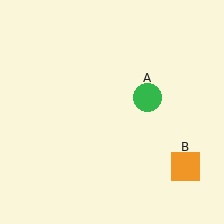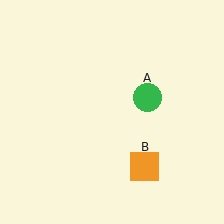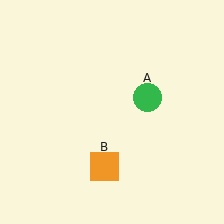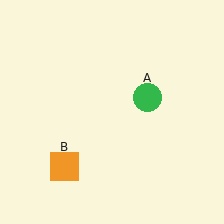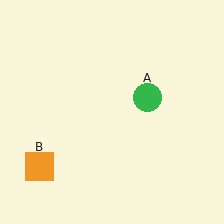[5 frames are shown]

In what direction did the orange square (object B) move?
The orange square (object B) moved left.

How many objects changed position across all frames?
1 object changed position: orange square (object B).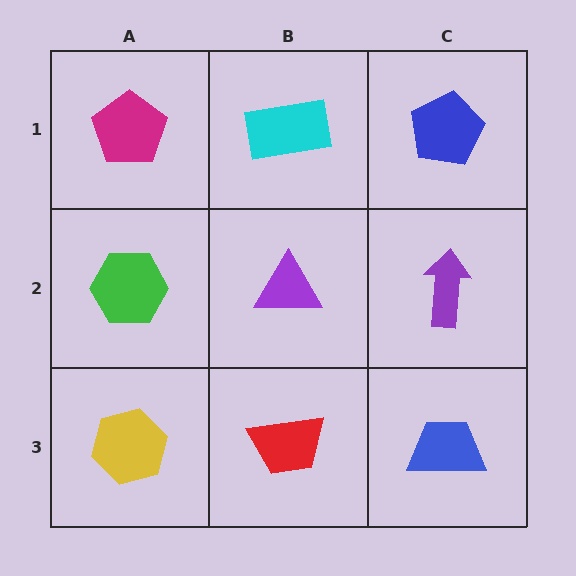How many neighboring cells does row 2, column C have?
3.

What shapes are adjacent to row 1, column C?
A purple arrow (row 2, column C), a cyan rectangle (row 1, column B).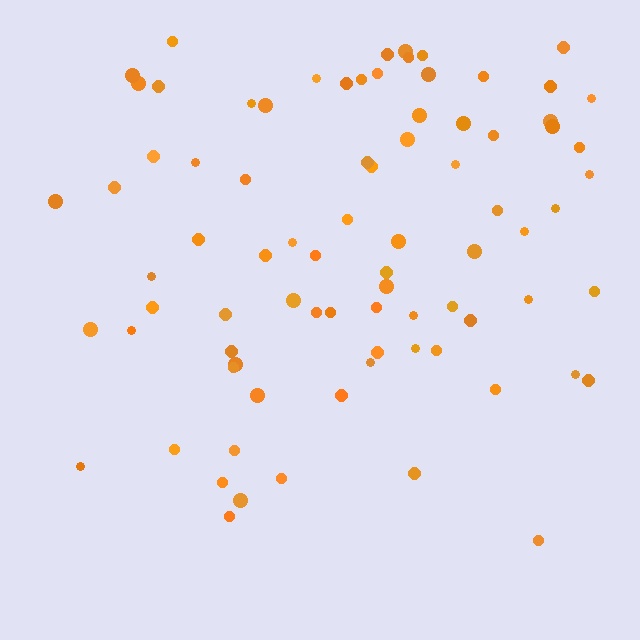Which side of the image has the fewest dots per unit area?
The bottom.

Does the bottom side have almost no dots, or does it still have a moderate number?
Still a moderate number, just noticeably fewer than the top.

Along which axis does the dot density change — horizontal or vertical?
Vertical.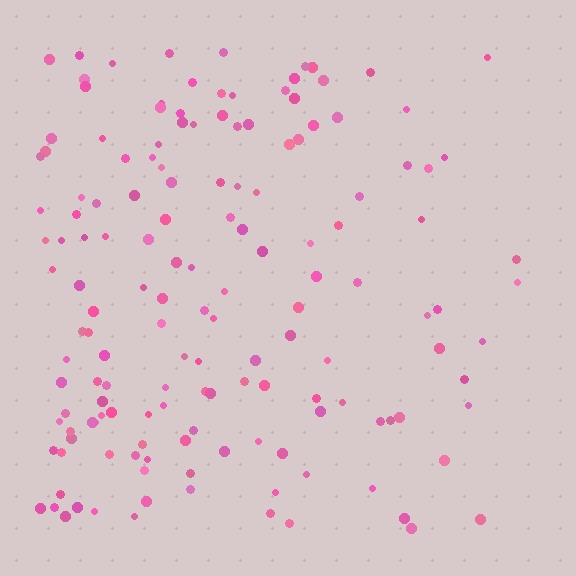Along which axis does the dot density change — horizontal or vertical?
Horizontal.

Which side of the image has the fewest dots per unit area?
The right.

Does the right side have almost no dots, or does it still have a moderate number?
Still a moderate number, just noticeably fewer than the left.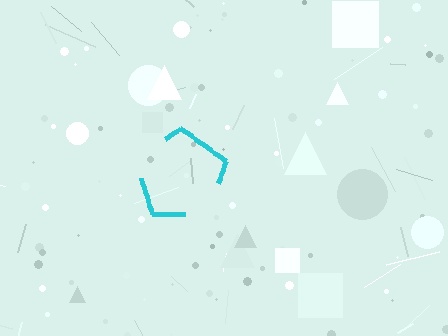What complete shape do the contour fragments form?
The contour fragments form a pentagon.